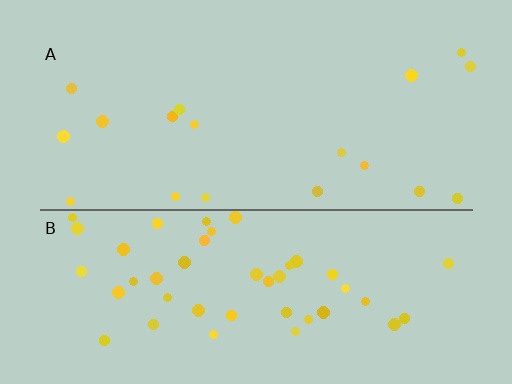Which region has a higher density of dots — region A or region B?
B (the bottom).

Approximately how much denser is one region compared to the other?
Approximately 2.5× — region B over region A.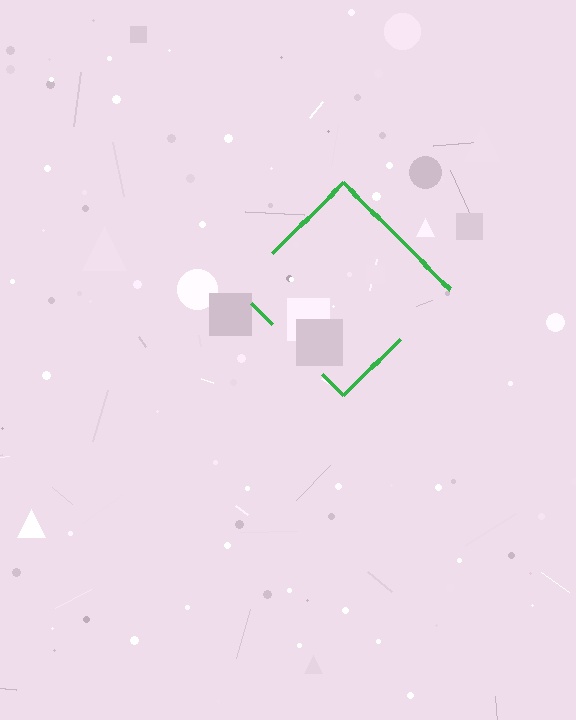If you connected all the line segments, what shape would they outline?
They would outline a diamond.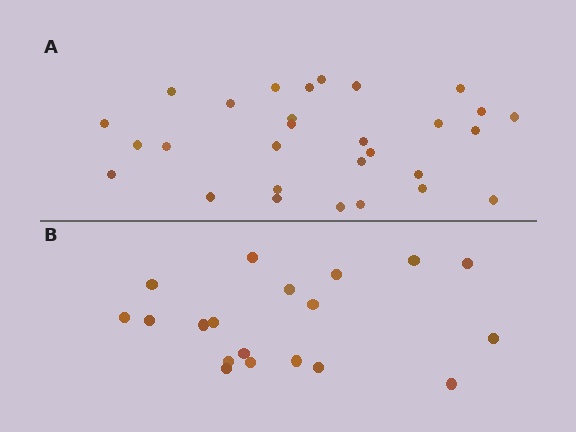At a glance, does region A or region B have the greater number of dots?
Region A (the top region) has more dots.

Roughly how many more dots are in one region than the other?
Region A has roughly 10 or so more dots than region B.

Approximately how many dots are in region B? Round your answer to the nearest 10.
About 20 dots. (The exact count is 19, which rounds to 20.)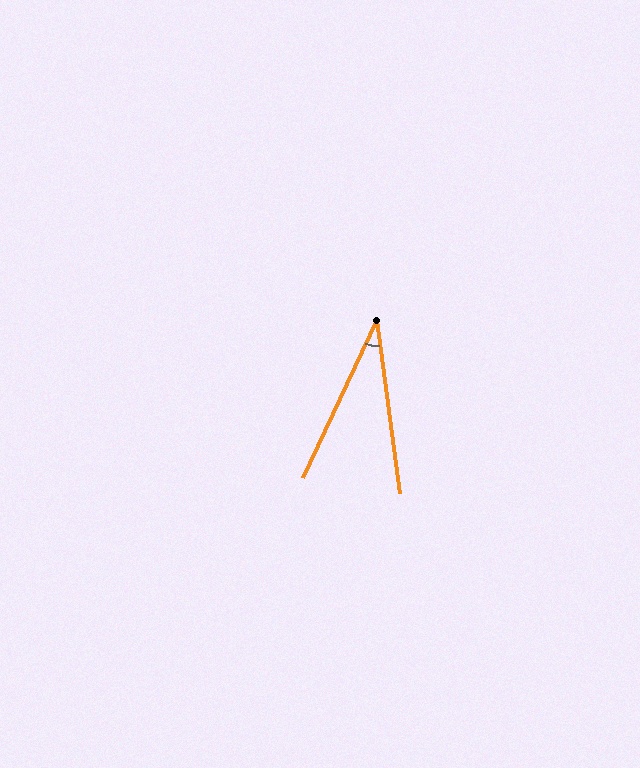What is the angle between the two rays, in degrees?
Approximately 32 degrees.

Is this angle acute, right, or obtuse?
It is acute.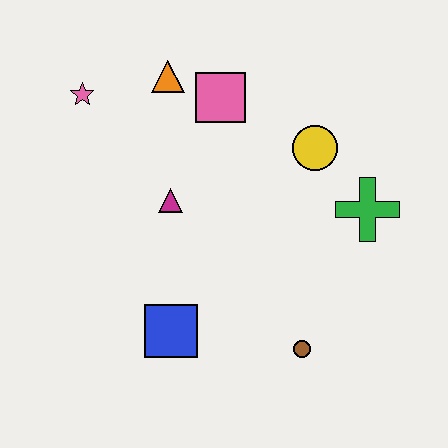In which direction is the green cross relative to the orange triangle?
The green cross is to the right of the orange triangle.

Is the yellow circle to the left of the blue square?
No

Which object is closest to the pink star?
The orange triangle is closest to the pink star.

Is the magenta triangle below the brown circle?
No